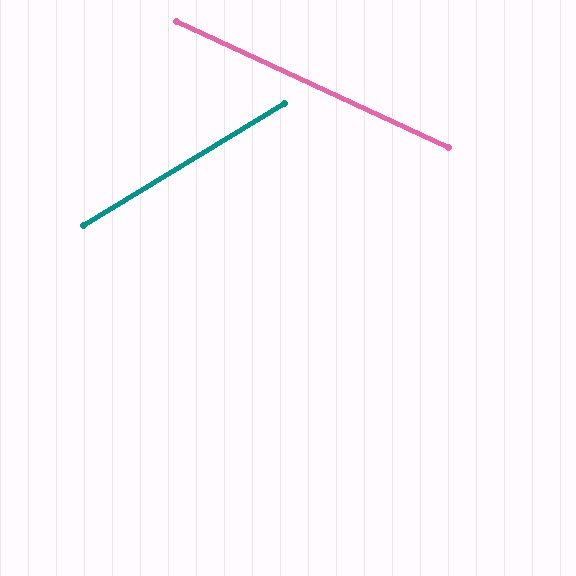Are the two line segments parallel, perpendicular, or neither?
Neither parallel nor perpendicular — they differ by about 56°.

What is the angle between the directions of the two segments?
Approximately 56 degrees.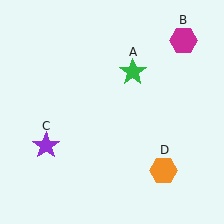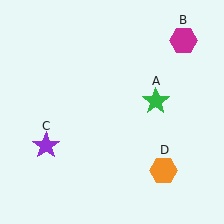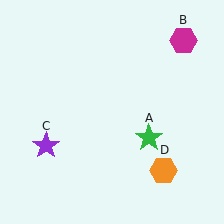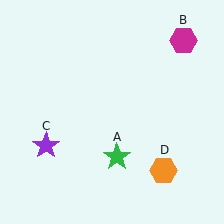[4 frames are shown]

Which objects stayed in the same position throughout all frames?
Magenta hexagon (object B) and purple star (object C) and orange hexagon (object D) remained stationary.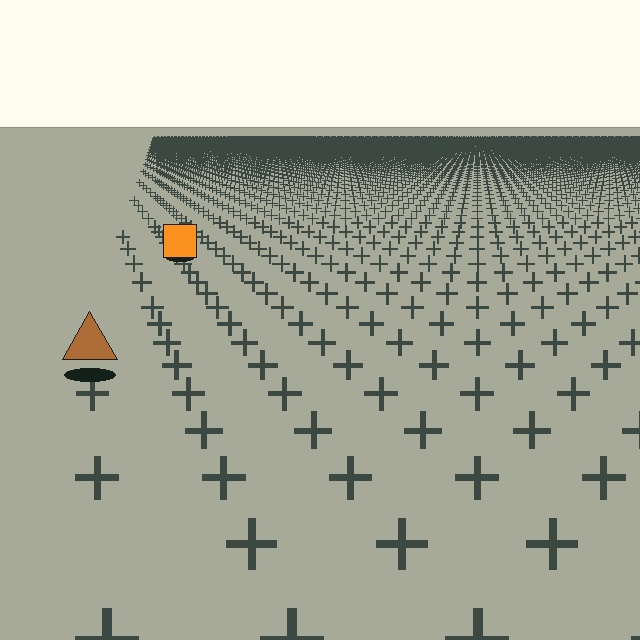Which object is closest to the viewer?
The brown triangle is closest. The texture marks near it are larger and more spread out.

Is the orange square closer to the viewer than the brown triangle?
No. The brown triangle is closer — you can tell from the texture gradient: the ground texture is coarser near it.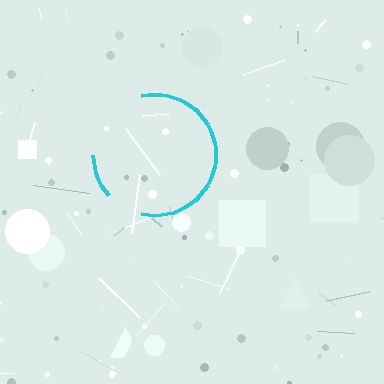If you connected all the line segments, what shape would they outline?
They would outline a circle.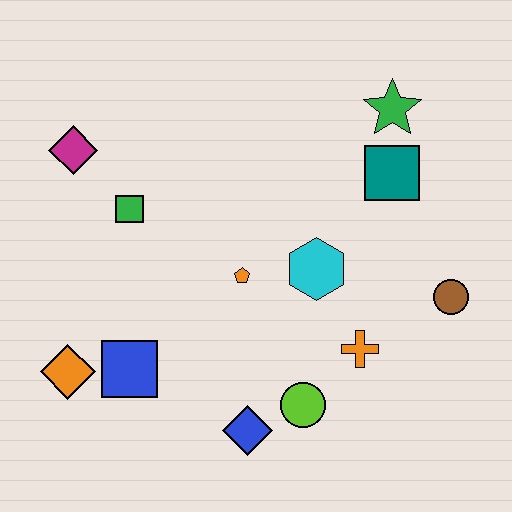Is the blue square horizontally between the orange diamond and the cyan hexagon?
Yes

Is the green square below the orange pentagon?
No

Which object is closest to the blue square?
The orange diamond is closest to the blue square.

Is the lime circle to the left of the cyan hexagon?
Yes